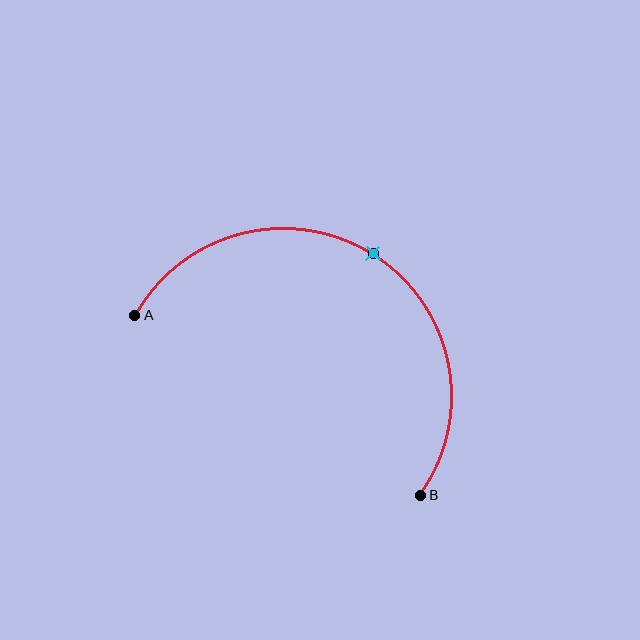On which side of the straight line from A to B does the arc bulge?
The arc bulges above the straight line connecting A and B.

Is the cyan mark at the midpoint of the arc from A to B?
Yes. The cyan mark lies on the arc at equal arc-length from both A and B — it is the arc midpoint.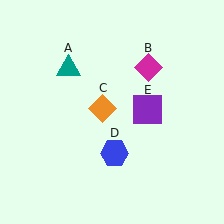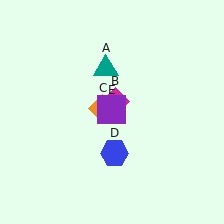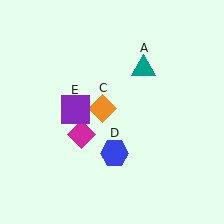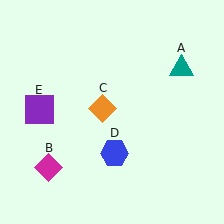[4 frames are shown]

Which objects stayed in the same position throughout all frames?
Orange diamond (object C) and blue hexagon (object D) remained stationary.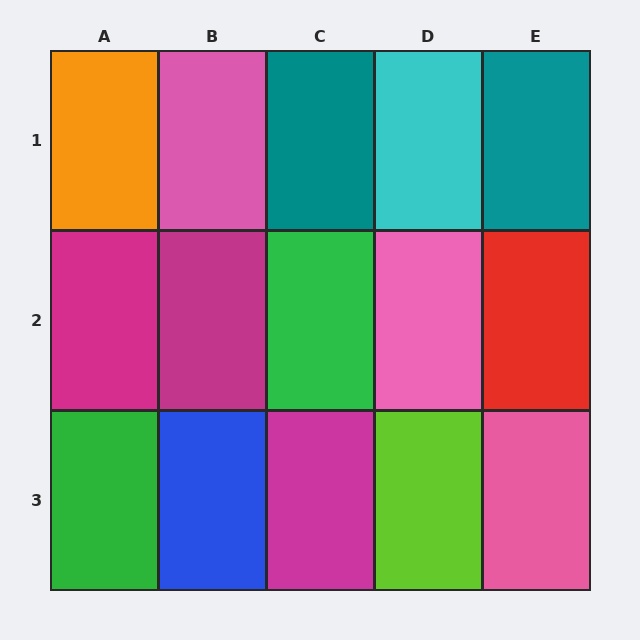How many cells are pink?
3 cells are pink.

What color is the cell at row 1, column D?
Cyan.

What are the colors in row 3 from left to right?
Green, blue, magenta, lime, pink.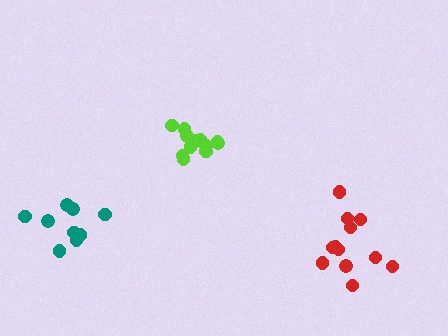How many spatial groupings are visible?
There are 3 spatial groupings.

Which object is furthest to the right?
The red cluster is rightmost.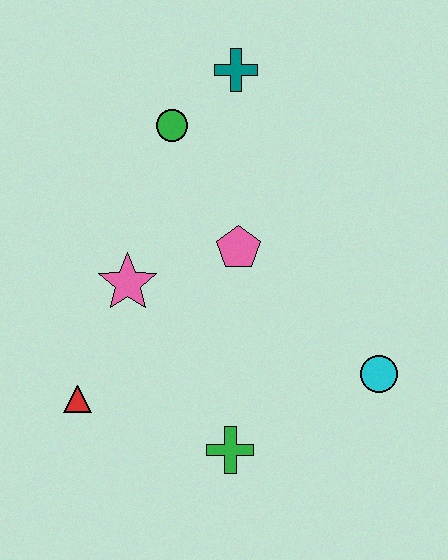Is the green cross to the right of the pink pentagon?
No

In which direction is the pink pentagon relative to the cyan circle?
The pink pentagon is to the left of the cyan circle.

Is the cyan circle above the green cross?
Yes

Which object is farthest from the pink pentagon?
The red triangle is farthest from the pink pentagon.